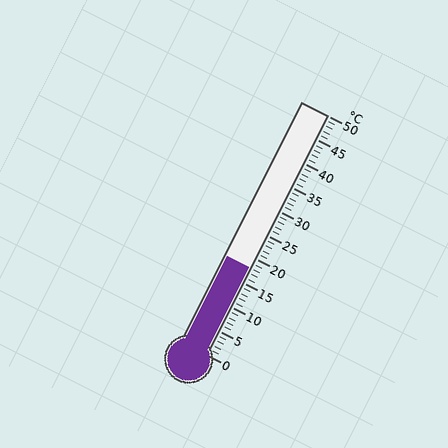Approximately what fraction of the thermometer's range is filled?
The thermometer is filled to approximately 35% of its range.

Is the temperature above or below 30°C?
The temperature is below 30°C.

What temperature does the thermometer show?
The thermometer shows approximately 18°C.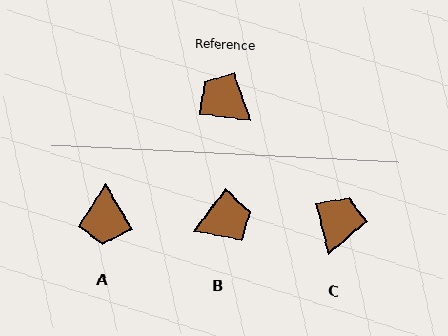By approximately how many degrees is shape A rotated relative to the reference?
Approximately 127 degrees counter-clockwise.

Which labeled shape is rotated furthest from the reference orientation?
A, about 127 degrees away.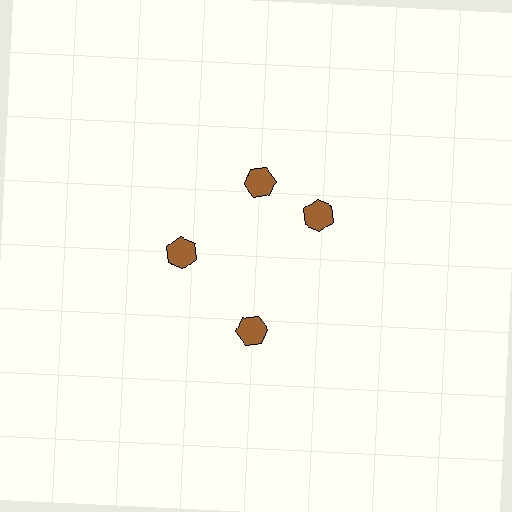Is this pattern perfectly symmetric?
No. The 4 brown hexagons are arranged in a ring, but one element near the 3 o'clock position is rotated out of alignment along the ring, breaking the 4-fold rotational symmetry.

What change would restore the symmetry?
The symmetry would be restored by rotating it back into even spacing with its neighbors so that all 4 hexagons sit at equal angles and equal distance from the center.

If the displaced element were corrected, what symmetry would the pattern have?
It would have 4-fold rotational symmetry — the pattern would map onto itself every 90 degrees.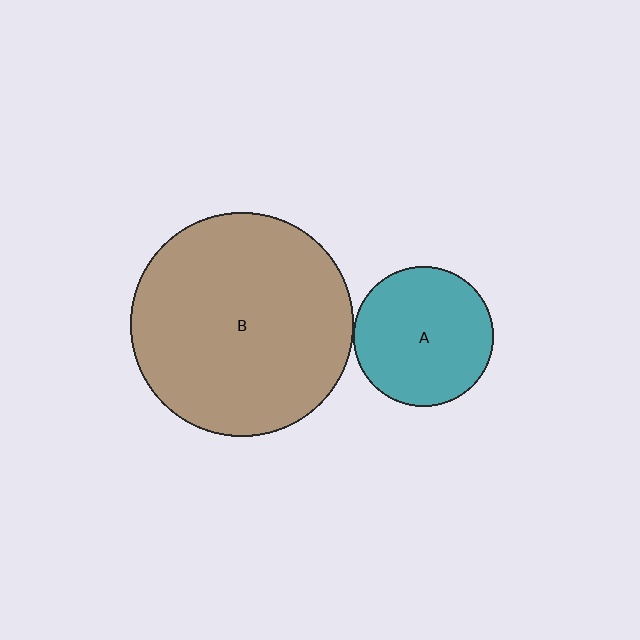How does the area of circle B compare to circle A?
Approximately 2.6 times.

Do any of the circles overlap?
No, none of the circles overlap.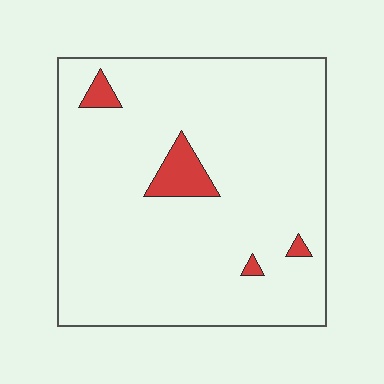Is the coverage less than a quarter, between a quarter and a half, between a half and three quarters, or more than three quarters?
Less than a quarter.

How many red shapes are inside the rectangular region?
4.